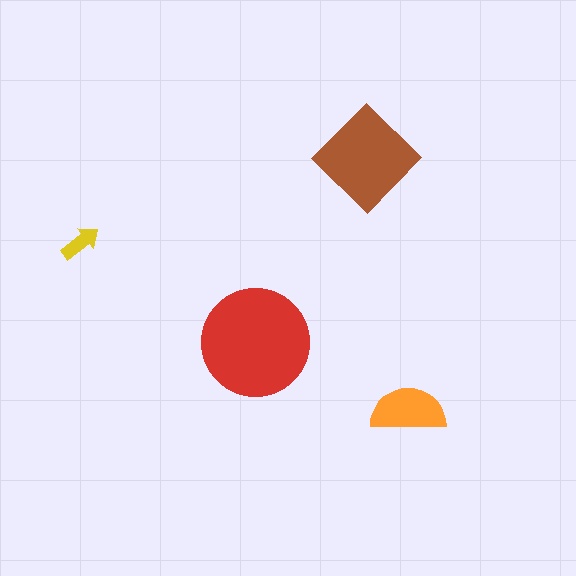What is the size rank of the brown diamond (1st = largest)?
2nd.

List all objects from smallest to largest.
The yellow arrow, the orange semicircle, the brown diamond, the red circle.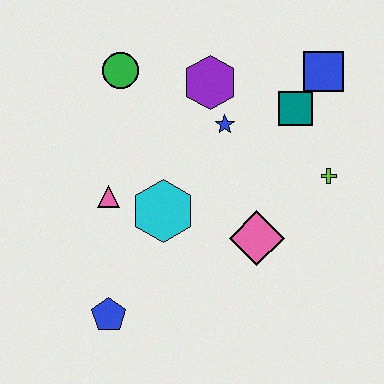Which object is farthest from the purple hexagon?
The blue pentagon is farthest from the purple hexagon.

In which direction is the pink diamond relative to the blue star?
The pink diamond is below the blue star.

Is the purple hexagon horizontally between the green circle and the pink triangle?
No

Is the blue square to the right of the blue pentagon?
Yes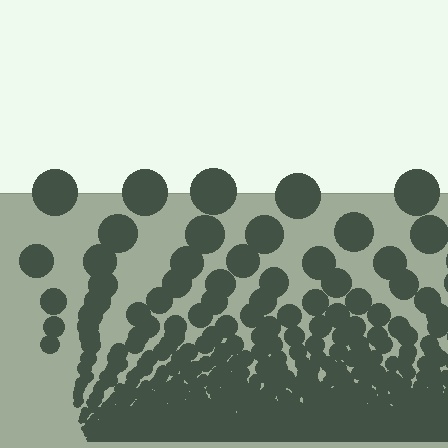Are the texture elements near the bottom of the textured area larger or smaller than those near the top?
Smaller. The gradient is inverted — elements near the bottom are smaller and denser.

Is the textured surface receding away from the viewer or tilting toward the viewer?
The surface appears to tilt toward the viewer. Texture elements get larger and sparser toward the top.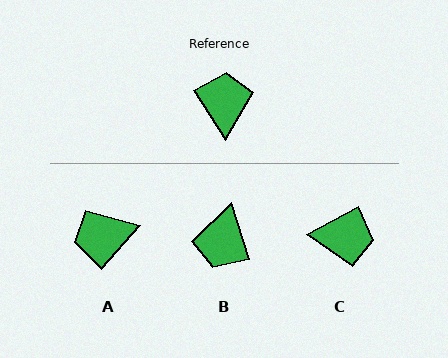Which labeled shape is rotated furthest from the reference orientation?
B, about 164 degrees away.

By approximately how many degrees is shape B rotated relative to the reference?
Approximately 164 degrees counter-clockwise.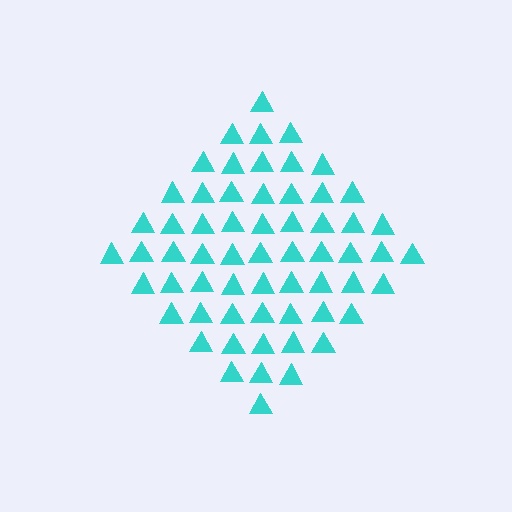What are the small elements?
The small elements are triangles.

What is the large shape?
The large shape is a diamond.